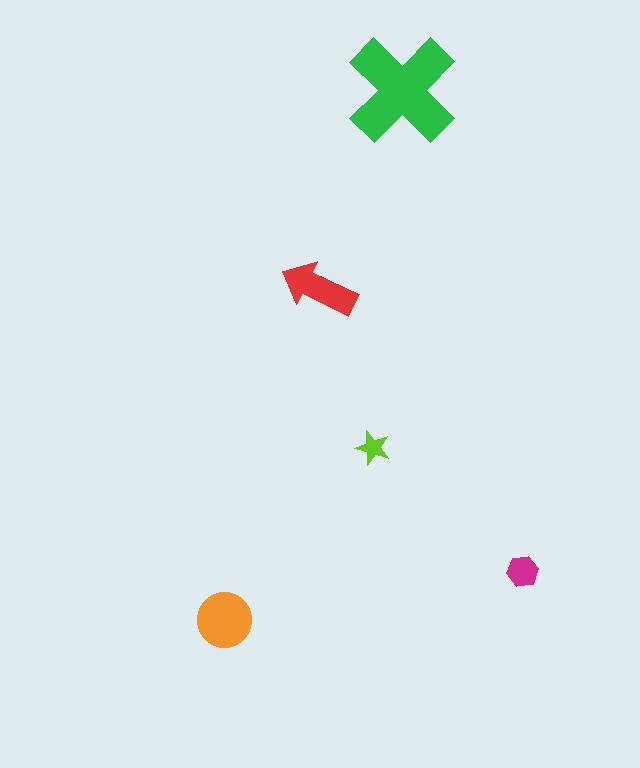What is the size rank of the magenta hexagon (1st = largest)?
4th.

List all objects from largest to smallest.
The green cross, the orange circle, the red arrow, the magenta hexagon, the lime star.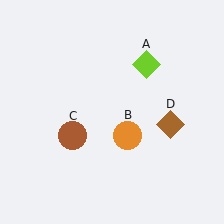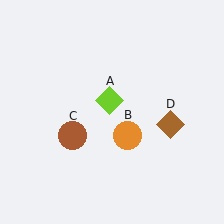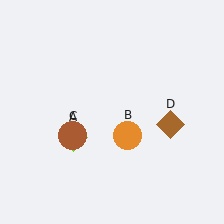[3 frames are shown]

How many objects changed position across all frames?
1 object changed position: lime diamond (object A).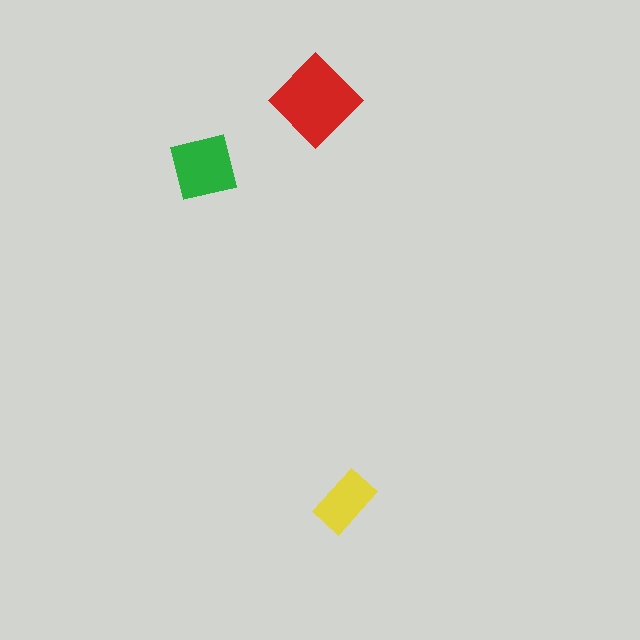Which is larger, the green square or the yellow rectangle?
The green square.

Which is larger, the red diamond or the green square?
The red diamond.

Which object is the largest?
The red diamond.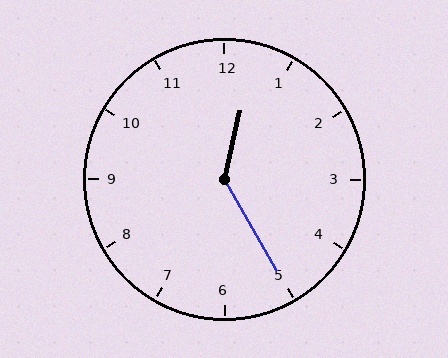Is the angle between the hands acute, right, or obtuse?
It is obtuse.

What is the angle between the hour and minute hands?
Approximately 138 degrees.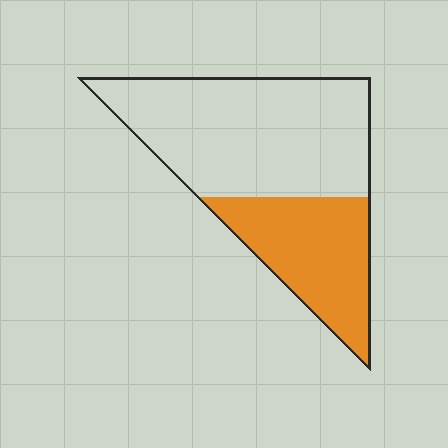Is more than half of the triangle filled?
No.